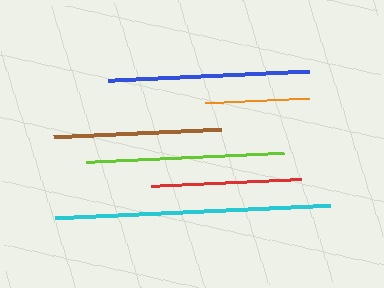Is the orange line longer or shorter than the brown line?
The brown line is longer than the orange line.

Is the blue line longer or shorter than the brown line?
The blue line is longer than the brown line.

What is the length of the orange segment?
The orange segment is approximately 105 pixels long.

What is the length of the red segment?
The red segment is approximately 150 pixels long.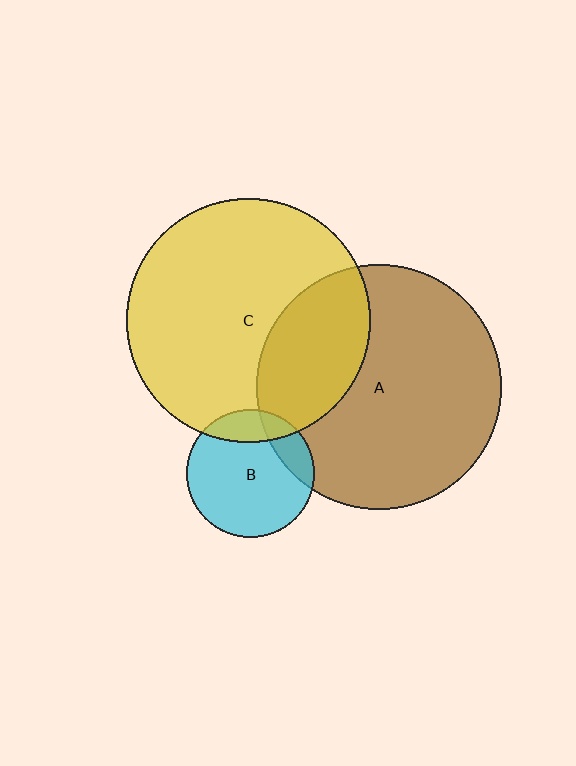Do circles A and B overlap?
Yes.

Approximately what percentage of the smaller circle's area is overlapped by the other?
Approximately 15%.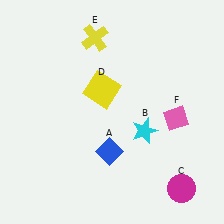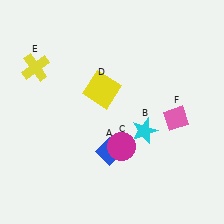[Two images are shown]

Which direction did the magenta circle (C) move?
The magenta circle (C) moved left.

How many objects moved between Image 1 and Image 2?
2 objects moved between the two images.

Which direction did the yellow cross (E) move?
The yellow cross (E) moved left.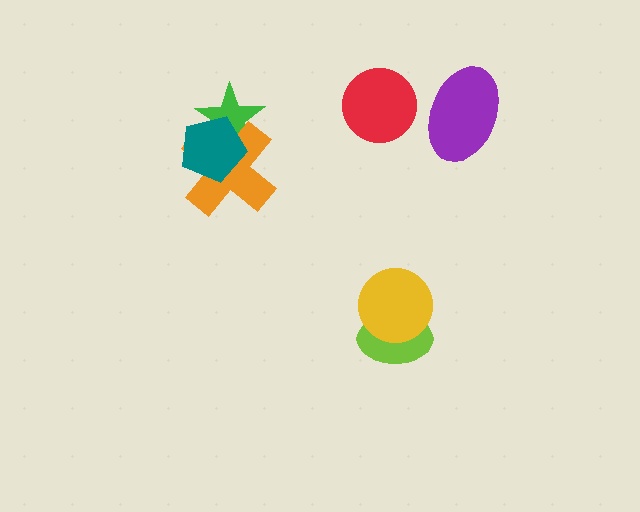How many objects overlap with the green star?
2 objects overlap with the green star.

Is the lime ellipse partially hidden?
Yes, it is partially covered by another shape.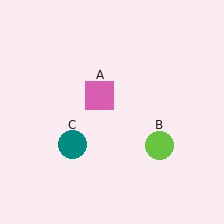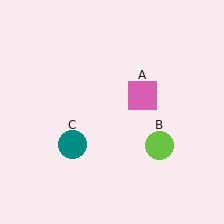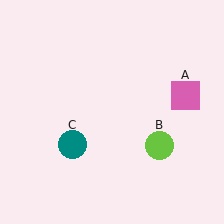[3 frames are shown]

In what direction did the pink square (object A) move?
The pink square (object A) moved right.